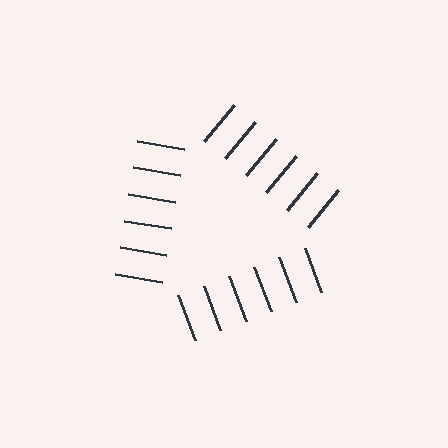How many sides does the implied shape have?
3 sides — the line-ends trace a triangle.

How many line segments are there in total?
18 — 6 along each of the 3 edges.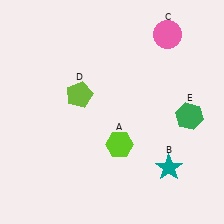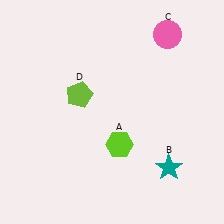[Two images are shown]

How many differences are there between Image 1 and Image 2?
There is 1 difference between the two images.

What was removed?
The green hexagon (E) was removed in Image 2.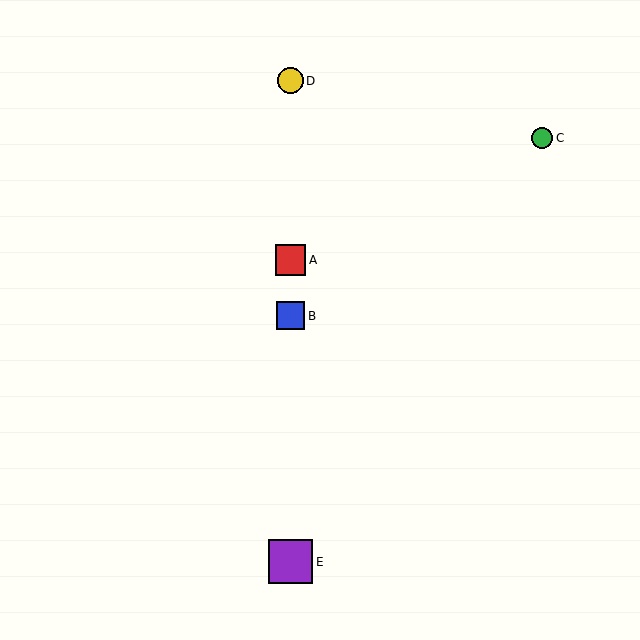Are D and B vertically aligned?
Yes, both are at x≈291.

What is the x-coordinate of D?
Object D is at x≈291.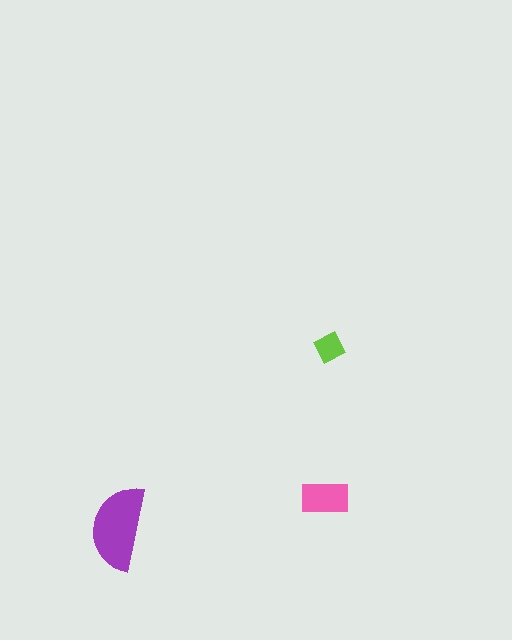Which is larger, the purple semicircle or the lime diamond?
The purple semicircle.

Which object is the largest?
The purple semicircle.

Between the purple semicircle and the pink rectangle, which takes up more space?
The purple semicircle.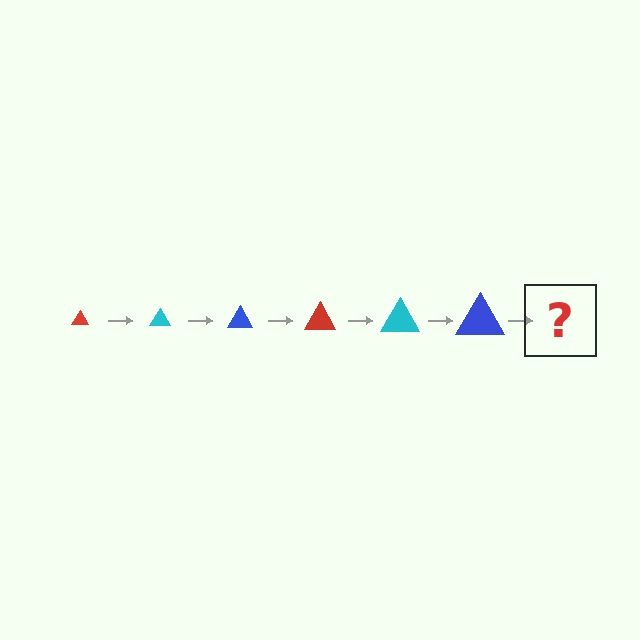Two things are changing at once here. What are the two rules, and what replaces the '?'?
The two rules are that the triangle grows larger each step and the color cycles through red, cyan, and blue. The '?' should be a red triangle, larger than the previous one.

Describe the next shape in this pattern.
It should be a red triangle, larger than the previous one.